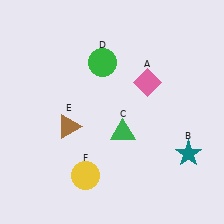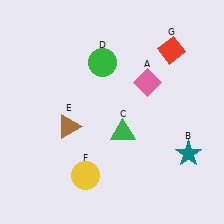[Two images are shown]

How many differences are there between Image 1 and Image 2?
There is 1 difference between the two images.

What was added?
A red diamond (G) was added in Image 2.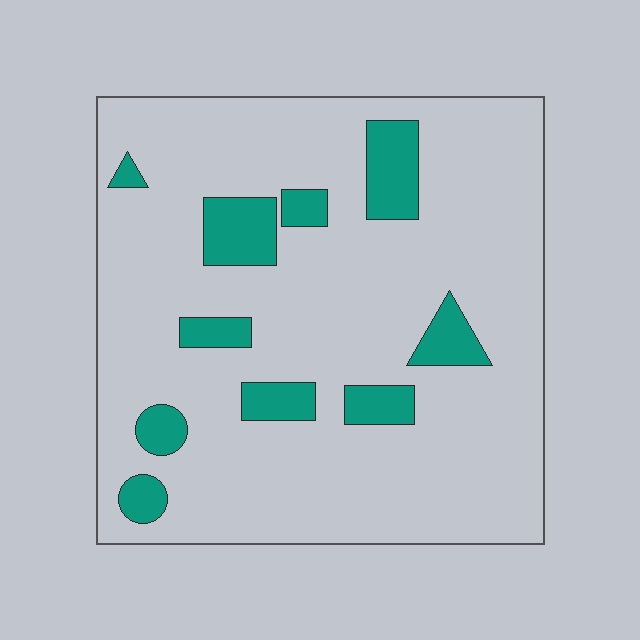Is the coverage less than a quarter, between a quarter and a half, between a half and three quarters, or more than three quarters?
Less than a quarter.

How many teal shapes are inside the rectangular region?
10.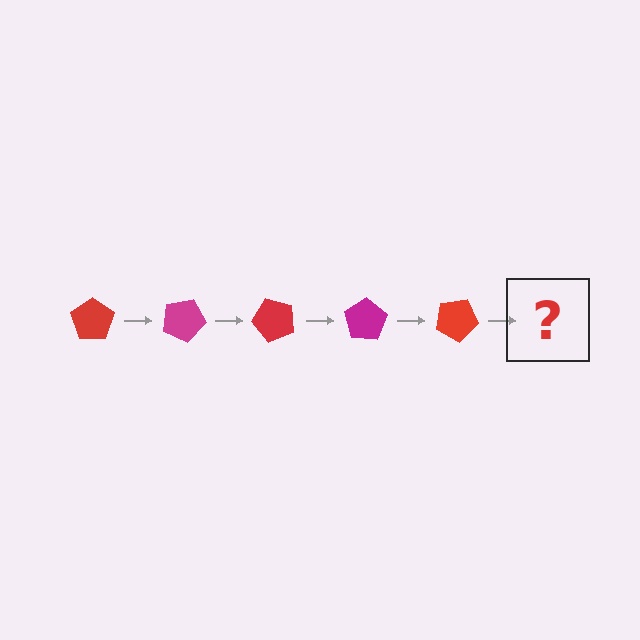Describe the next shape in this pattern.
It should be a magenta pentagon, rotated 125 degrees from the start.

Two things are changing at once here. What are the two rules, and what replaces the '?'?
The two rules are that it rotates 25 degrees each step and the color cycles through red and magenta. The '?' should be a magenta pentagon, rotated 125 degrees from the start.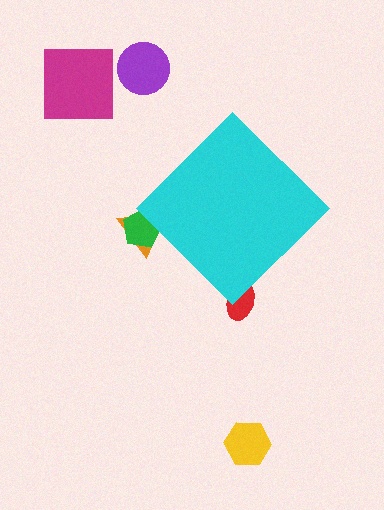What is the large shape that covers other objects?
A cyan diamond.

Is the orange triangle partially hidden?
Yes, the orange triangle is partially hidden behind the cyan diamond.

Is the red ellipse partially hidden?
Yes, the red ellipse is partially hidden behind the cyan diamond.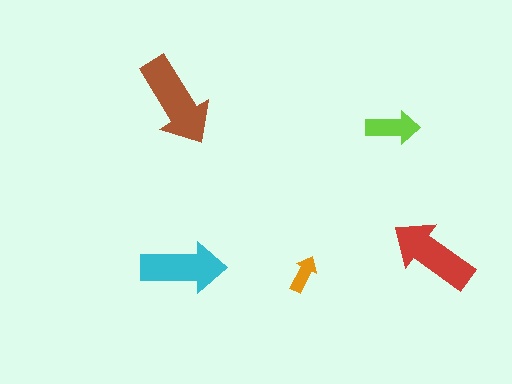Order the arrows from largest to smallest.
the brown one, the red one, the cyan one, the lime one, the orange one.